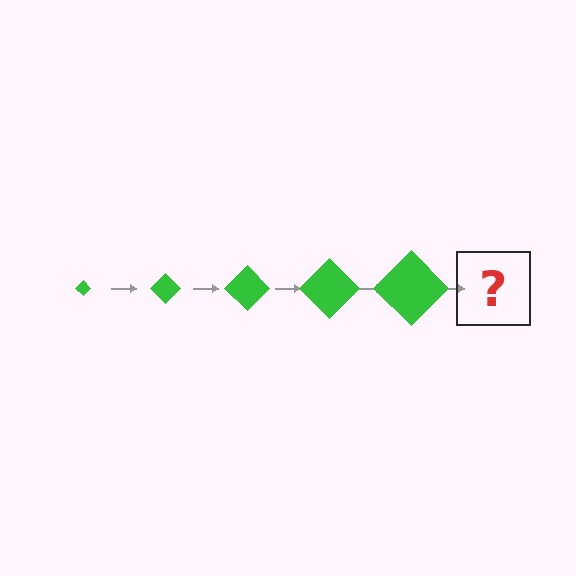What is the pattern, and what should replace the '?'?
The pattern is that the diamond gets progressively larger each step. The '?' should be a green diamond, larger than the previous one.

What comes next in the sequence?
The next element should be a green diamond, larger than the previous one.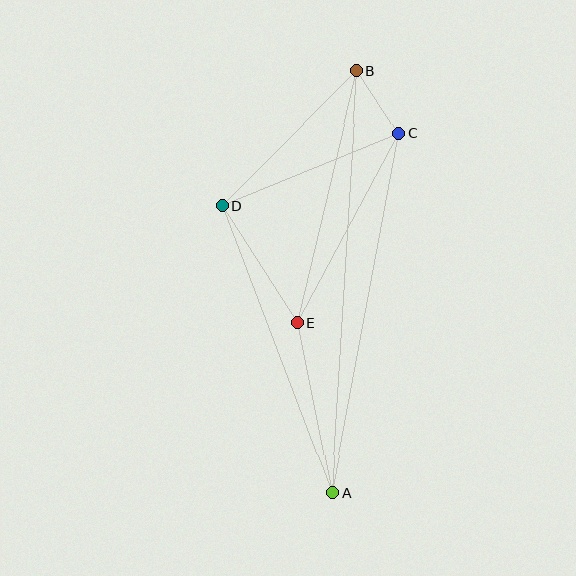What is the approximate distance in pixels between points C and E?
The distance between C and E is approximately 215 pixels.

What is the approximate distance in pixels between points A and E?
The distance between A and E is approximately 173 pixels.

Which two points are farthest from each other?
Points A and B are farthest from each other.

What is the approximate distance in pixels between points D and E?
The distance between D and E is approximately 139 pixels.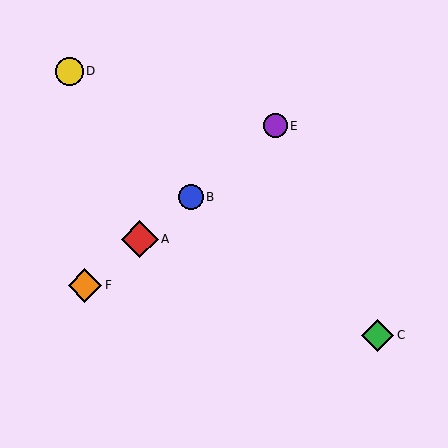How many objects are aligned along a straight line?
4 objects (A, B, E, F) are aligned along a straight line.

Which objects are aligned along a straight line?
Objects A, B, E, F are aligned along a straight line.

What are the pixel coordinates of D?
Object D is at (69, 71).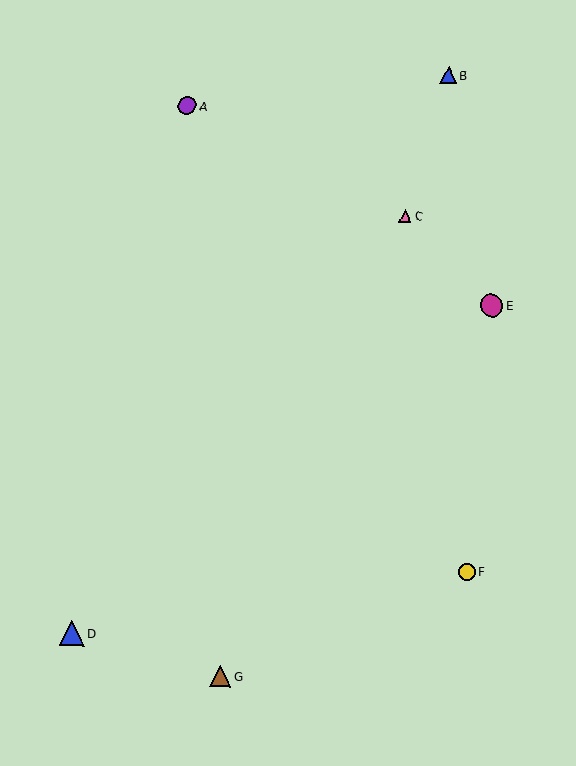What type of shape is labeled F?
Shape F is a yellow circle.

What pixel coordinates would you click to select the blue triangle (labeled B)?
Click at (449, 75) to select the blue triangle B.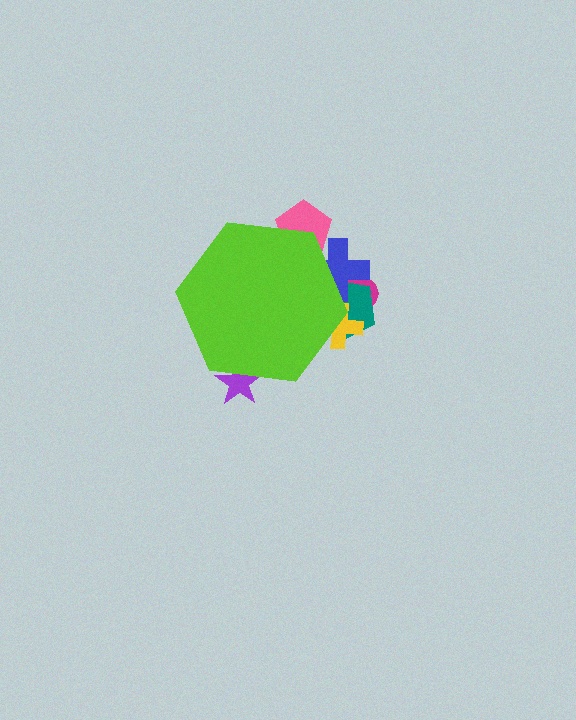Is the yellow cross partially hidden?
Yes, the yellow cross is partially hidden behind the lime hexagon.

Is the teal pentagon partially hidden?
Yes, the teal pentagon is partially hidden behind the lime hexagon.